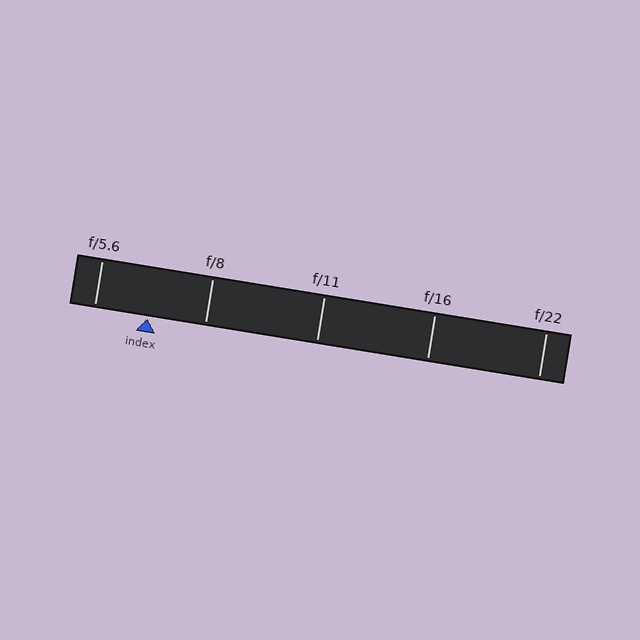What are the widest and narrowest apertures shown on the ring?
The widest aperture shown is f/5.6 and the narrowest is f/22.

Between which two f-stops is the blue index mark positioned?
The index mark is between f/5.6 and f/8.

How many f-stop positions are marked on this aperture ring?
There are 5 f-stop positions marked.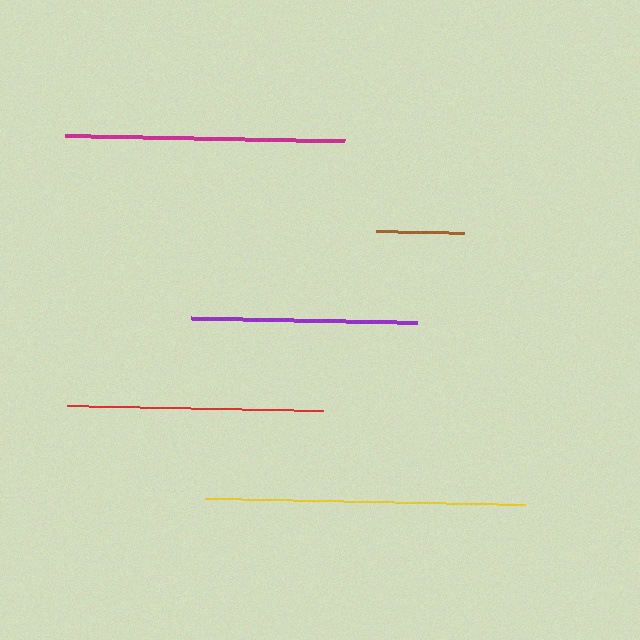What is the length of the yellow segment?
The yellow segment is approximately 320 pixels long.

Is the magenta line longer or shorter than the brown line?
The magenta line is longer than the brown line.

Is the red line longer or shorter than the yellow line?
The yellow line is longer than the red line.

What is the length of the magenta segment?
The magenta segment is approximately 280 pixels long.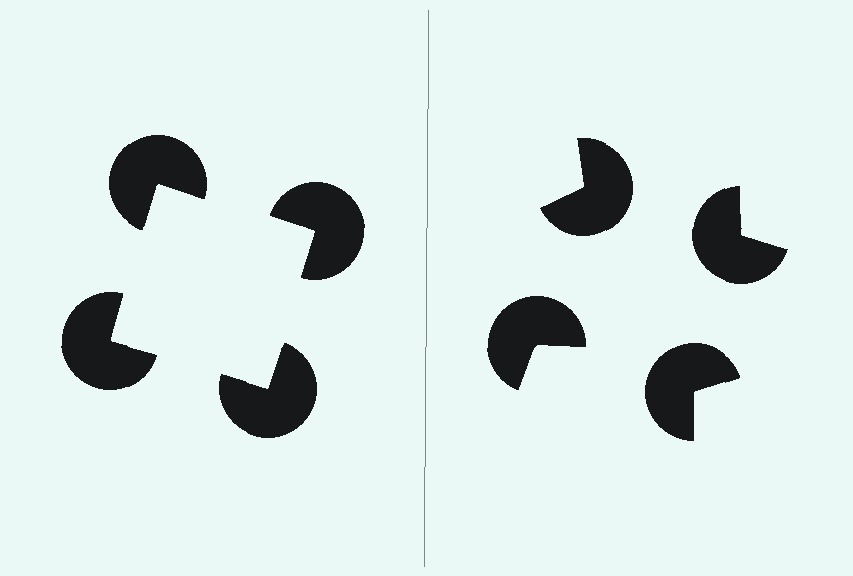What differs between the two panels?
The pac-man discs are positioned identically on both sides; only the wedge orientations differ. On the left they align to a square; on the right they are misaligned.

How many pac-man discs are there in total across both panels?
8 — 4 on each side.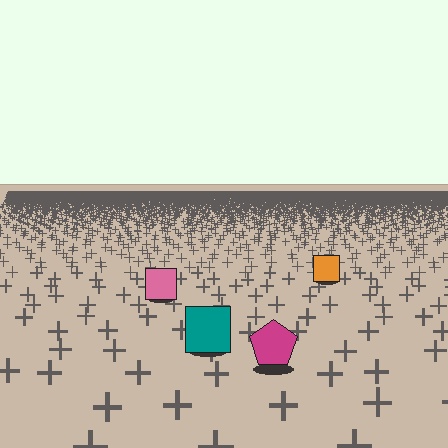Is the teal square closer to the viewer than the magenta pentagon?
No. The magenta pentagon is closer — you can tell from the texture gradient: the ground texture is coarser near it.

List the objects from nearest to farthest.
From nearest to farthest: the magenta pentagon, the teal square, the pink square, the orange square.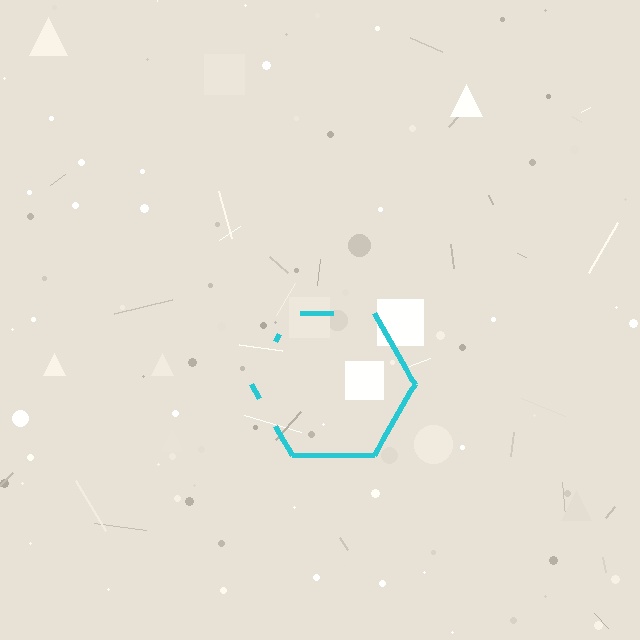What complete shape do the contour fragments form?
The contour fragments form a hexagon.